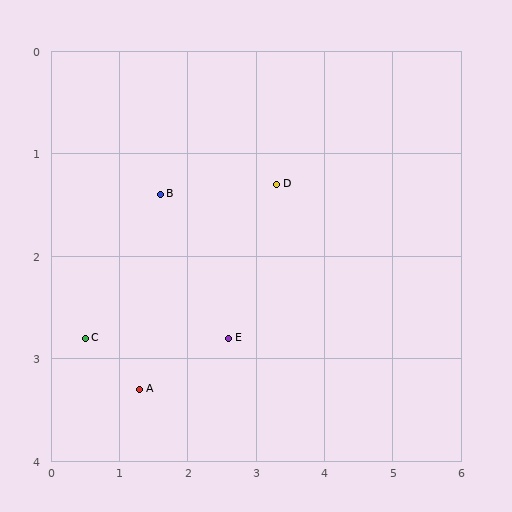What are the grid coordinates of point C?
Point C is at approximately (0.5, 2.8).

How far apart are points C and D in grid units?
Points C and D are about 3.2 grid units apart.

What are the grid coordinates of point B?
Point B is at approximately (1.6, 1.4).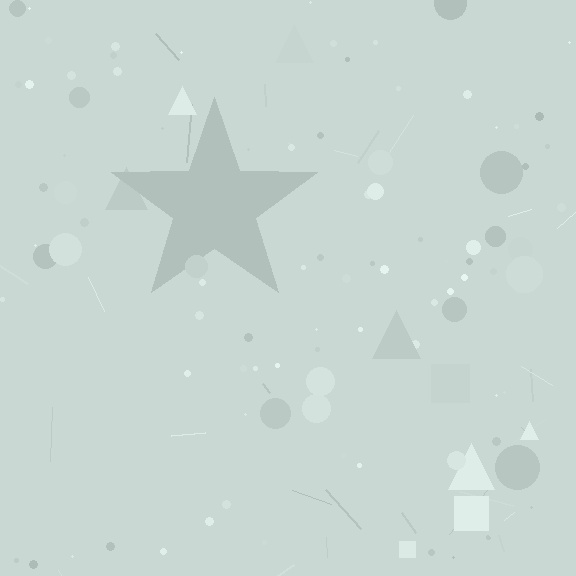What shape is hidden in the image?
A star is hidden in the image.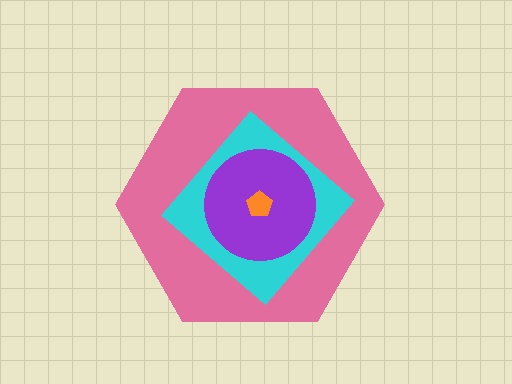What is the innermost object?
The orange pentagon.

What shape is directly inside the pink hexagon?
The cyan diamond.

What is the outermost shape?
The pink hexagon.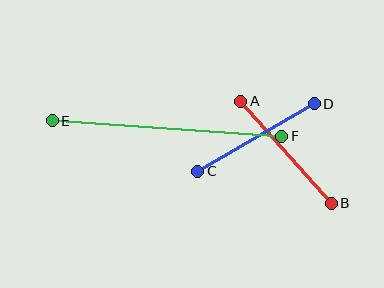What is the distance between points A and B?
The distance is approximately 136 pixels.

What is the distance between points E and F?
The distance is approximately 230 pixels.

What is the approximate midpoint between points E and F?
The midpoint is at approximately (167, 128) pixels.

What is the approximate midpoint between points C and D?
The midpoint is at approximately (256, 137) pixels.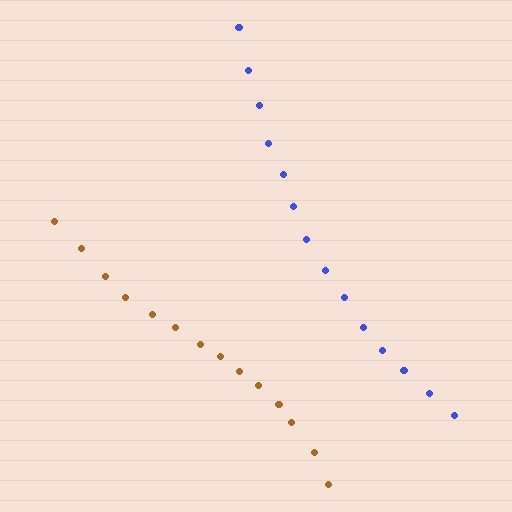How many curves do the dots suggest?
There are 2 distinct paths.